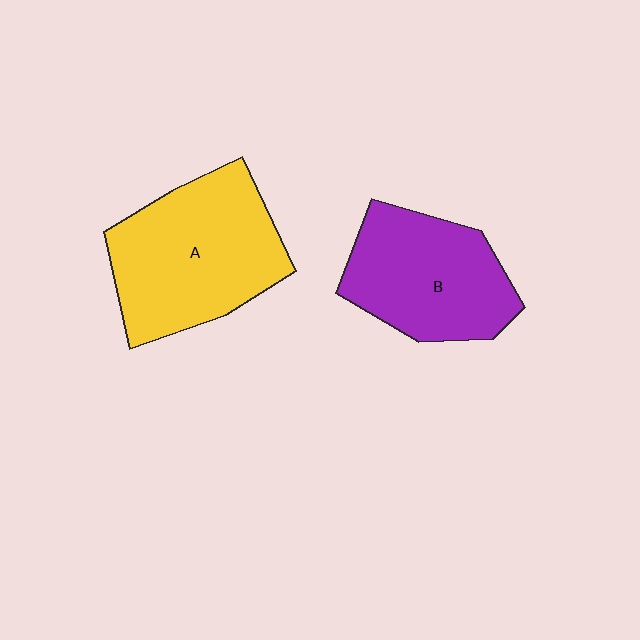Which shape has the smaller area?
Shape B (purple).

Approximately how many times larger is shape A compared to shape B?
Approximately 1.2 times.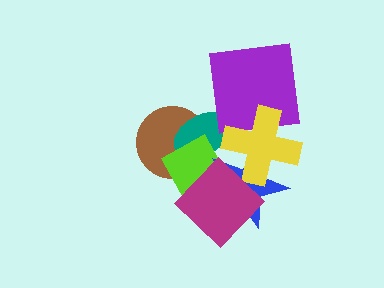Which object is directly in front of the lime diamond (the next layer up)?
The blue star is directly in front of the lime diamond.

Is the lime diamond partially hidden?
Yes, it is partially covered by another shape.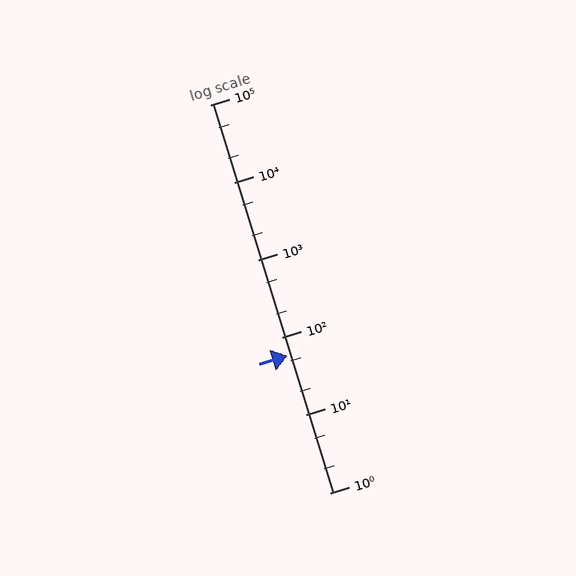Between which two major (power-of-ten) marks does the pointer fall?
The pointer is between 10 and 100.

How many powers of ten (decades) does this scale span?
The scale spans 5 decades, from 1 to 100000.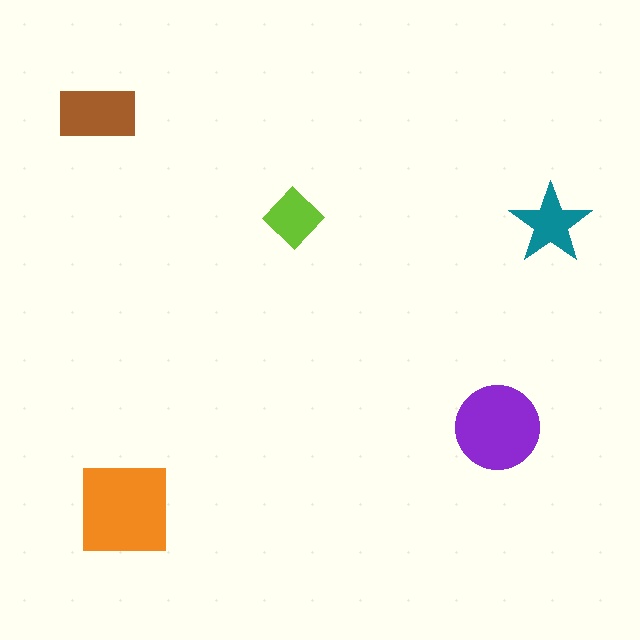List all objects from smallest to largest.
The lime diamond, the teal star, the brown rectangle, the purple circle, the orange square.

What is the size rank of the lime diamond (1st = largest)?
5th.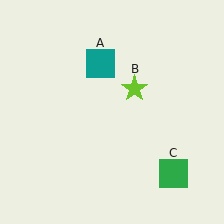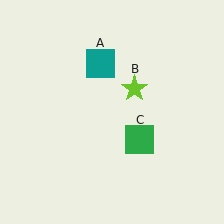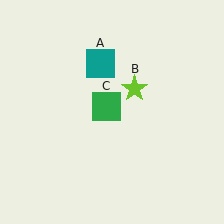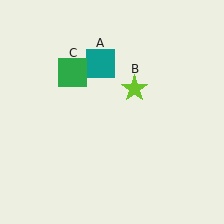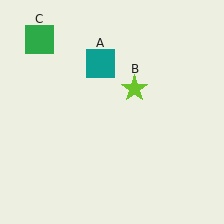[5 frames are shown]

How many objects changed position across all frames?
1 object changed position: green square (object C).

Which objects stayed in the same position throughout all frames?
Teal square (object A) and lime star (object B) remained stationary.